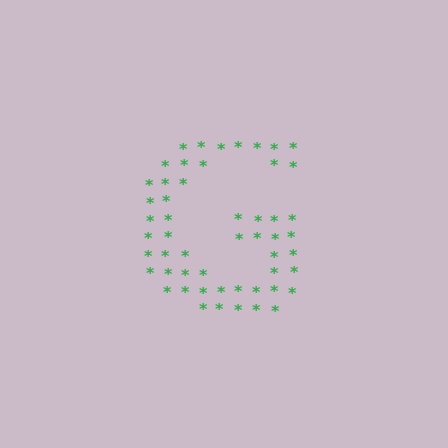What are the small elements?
The small elements are asterisks.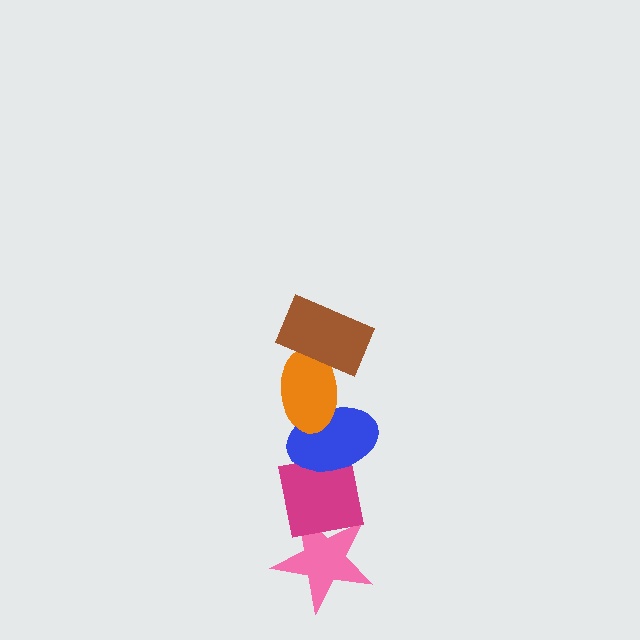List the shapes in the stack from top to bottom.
From top to bottom: the brown rectangle, the orange ellipse, the blue ellipse, the magenta square, the pink star.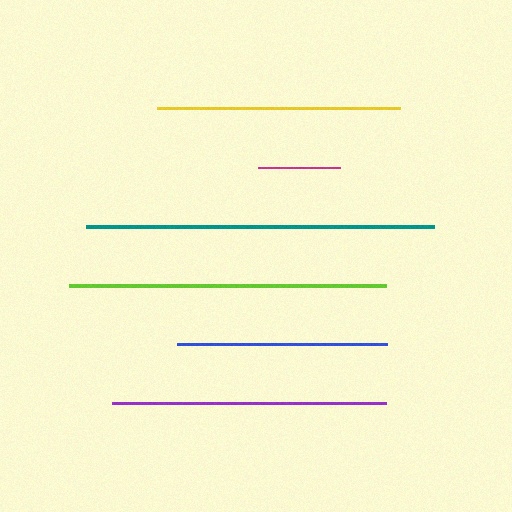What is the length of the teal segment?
The teal segment is approximately 348 pixels long.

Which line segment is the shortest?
The magenta line is the shortest at approximately 83 pixels.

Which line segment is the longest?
The teal line is the longest at approximately 348 pixels.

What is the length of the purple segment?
The purple segment is approximately 275 pixels long.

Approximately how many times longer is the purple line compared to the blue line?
The purple line is approximately 1.3 times the length of the blue line.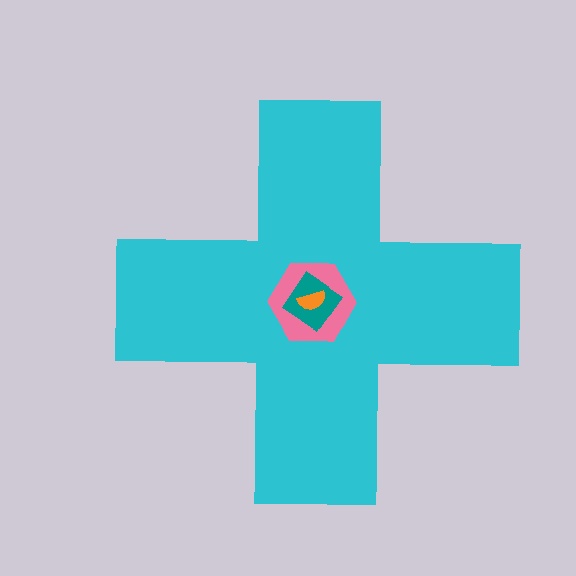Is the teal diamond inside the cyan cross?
Yes.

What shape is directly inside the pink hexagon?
The teal diamond.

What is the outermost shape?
The cyan cross.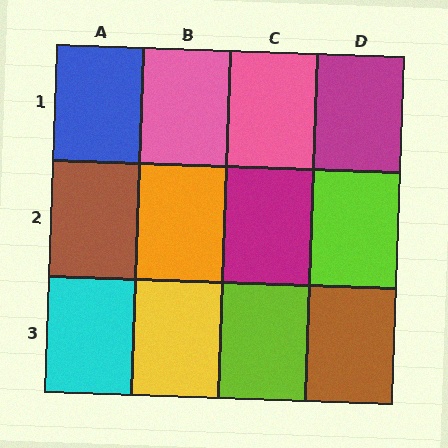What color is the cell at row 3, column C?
Lime.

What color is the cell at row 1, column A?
Blue.